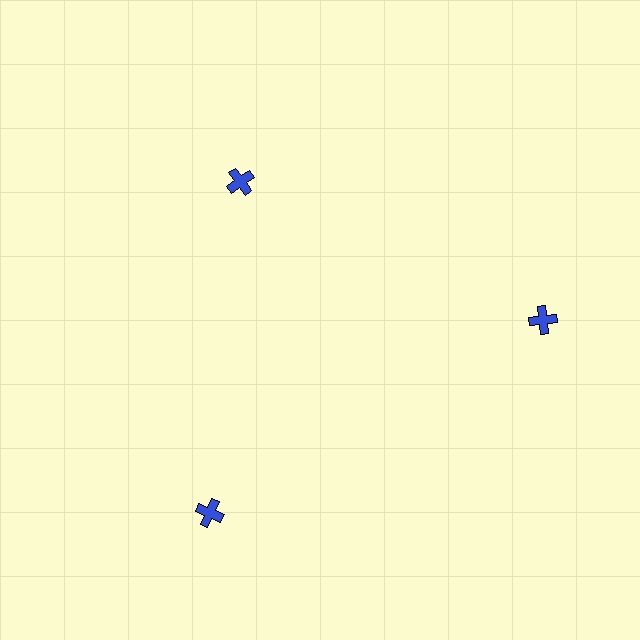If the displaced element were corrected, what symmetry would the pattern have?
It would have 3-fold rotational symmetry — the pattern would map onto itself every 120 degrees.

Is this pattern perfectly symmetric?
No. The 3 blue crosses are arranged in a ring, but one element near the 11 o'clock position is pulled inward toward the center, breaking the 3-fold rotational symmetry.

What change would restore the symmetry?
The symmetry would be restored by moving it outward, back onto the ring so that all 3 crosses sit at equal angles and equal distance from the center.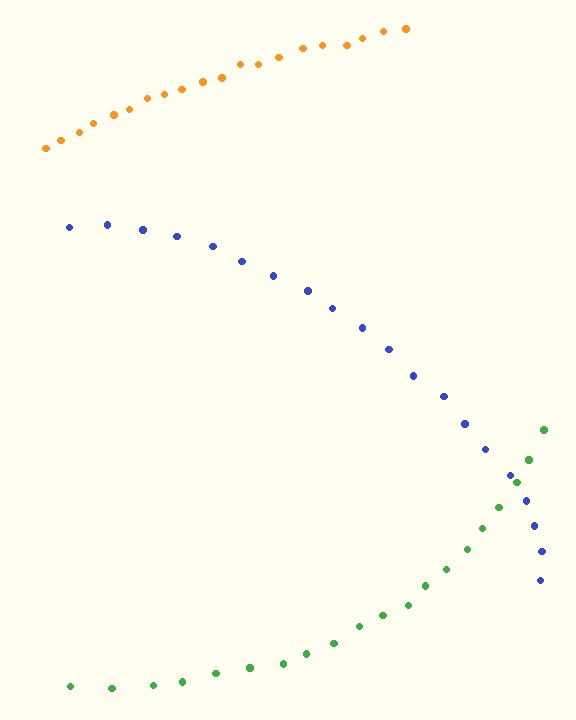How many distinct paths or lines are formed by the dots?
There are 3 distinct paths.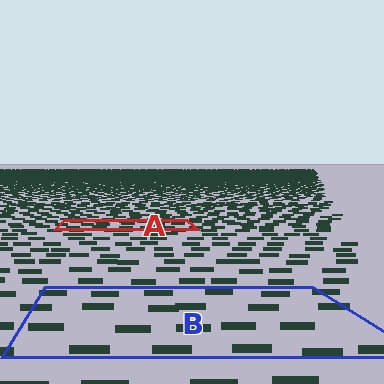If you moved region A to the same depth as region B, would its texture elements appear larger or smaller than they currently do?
They would appear larger. At a closer depth, the same texture elements are projected at a bigger on-screen size.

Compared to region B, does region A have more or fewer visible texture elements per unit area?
Region A has more texture elements per unit area — they are packed more densely because it is farther away.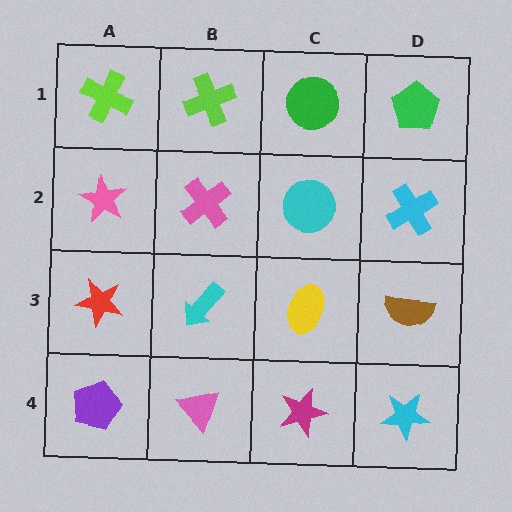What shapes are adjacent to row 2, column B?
A lime cross (row 1, column B), a cyan arrow (row 3, column B), a pink star (row 2, column A), a cyan circle (row 2, column C).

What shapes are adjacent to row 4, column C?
A yellow ellipse (row 3, column C), a pink triangle (row 4, column B), a cyan star (row 4, column D).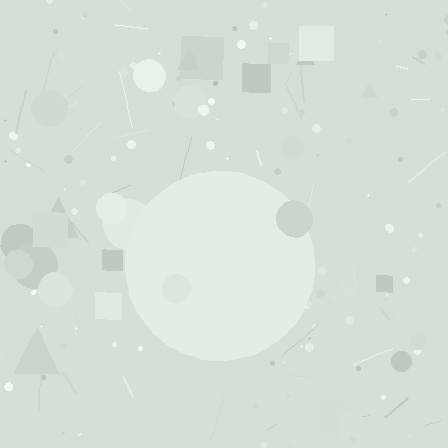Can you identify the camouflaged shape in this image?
The camouflaged shape is a circle.